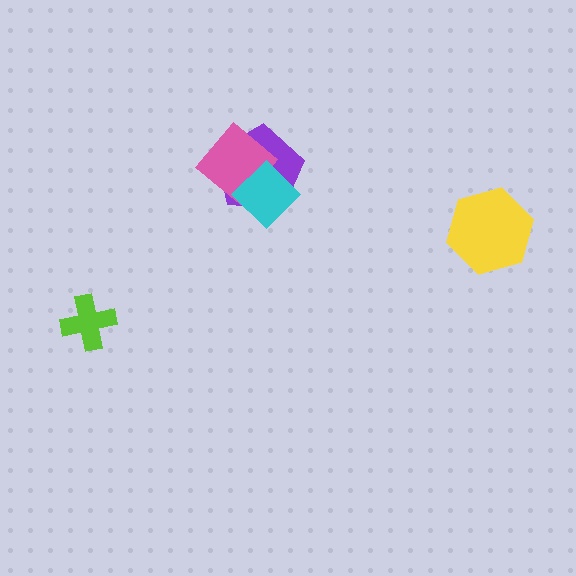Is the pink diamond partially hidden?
Yes, it is partially covered by another shape.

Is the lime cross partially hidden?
No, no other shape covers it.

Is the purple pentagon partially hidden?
Yes, it is partially covered by another shape.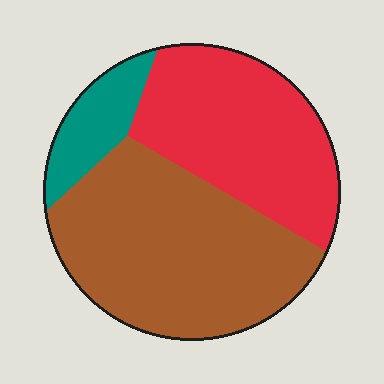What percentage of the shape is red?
Red takes up about three eighths (3/8) of the shape.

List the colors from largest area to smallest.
From largest to smallest: brown, red, teal.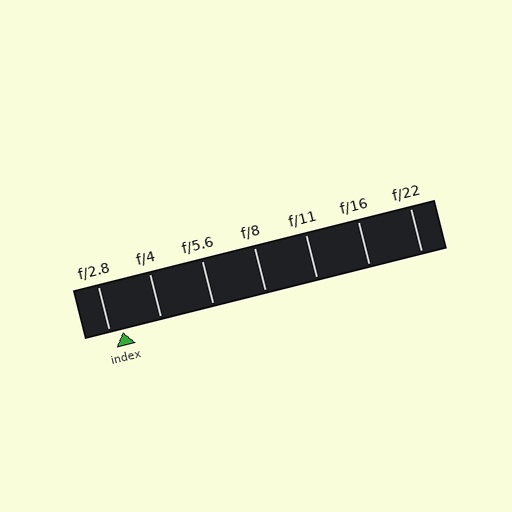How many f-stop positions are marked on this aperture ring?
There are 7 f-stop positions marked.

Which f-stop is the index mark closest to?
The index mark is closest to f/2.8.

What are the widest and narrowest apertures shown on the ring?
The widest aperture shown is f/2.8 and the narrowest is f/22.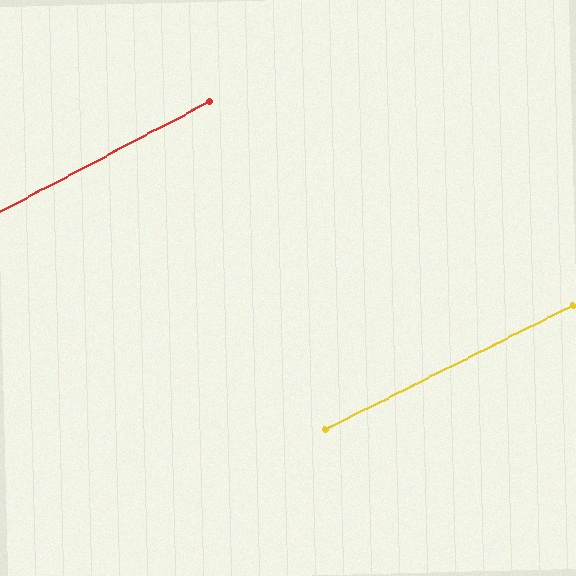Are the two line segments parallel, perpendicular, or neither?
Parallel — their directions differ by only 1.0°.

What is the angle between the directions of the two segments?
Approximately 1 degree.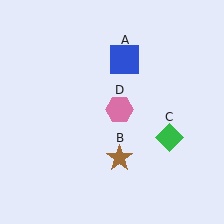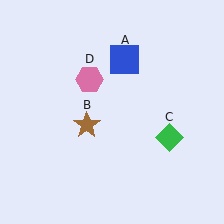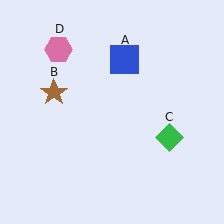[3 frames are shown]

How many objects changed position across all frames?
2 objects changed position: brown star (object B), pink hexagon (object D).